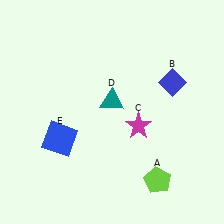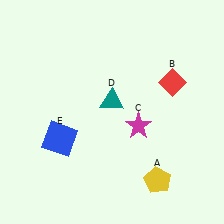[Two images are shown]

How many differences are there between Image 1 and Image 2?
There are 2 differences between the two images.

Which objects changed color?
A changed from lime to yellow. B changed from blue to red.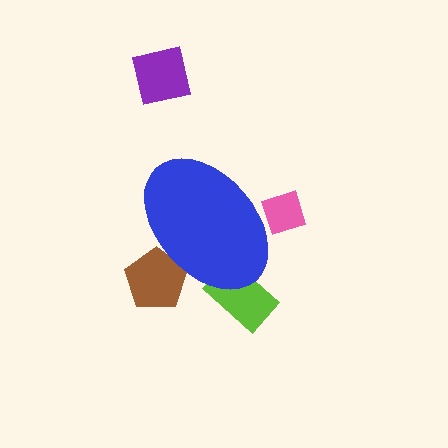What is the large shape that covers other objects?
A blue ellipse.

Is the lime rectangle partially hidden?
Yes, the lime rectangle is partially hidden behind the blue ellipse.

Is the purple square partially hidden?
No, the purple square is fully visible.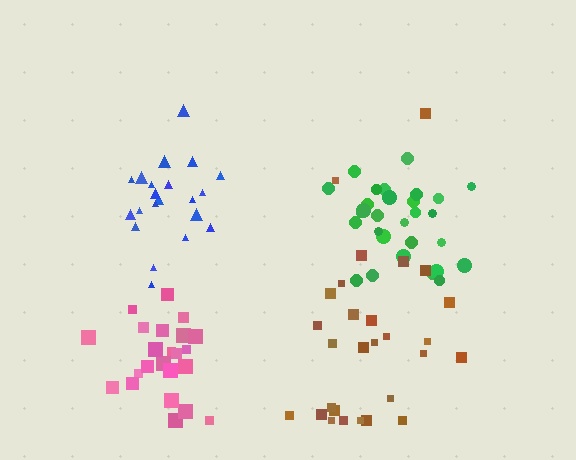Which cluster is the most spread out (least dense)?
Brown.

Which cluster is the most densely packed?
Green.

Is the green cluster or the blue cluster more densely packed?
Green.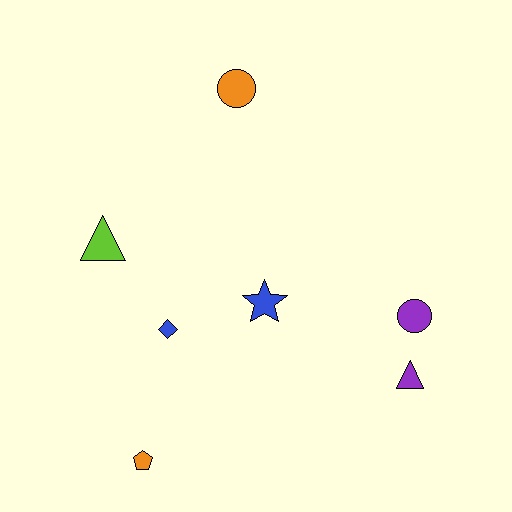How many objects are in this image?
There are 7 objects.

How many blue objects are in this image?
There are 2 blue objects.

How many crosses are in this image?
There are no crosses.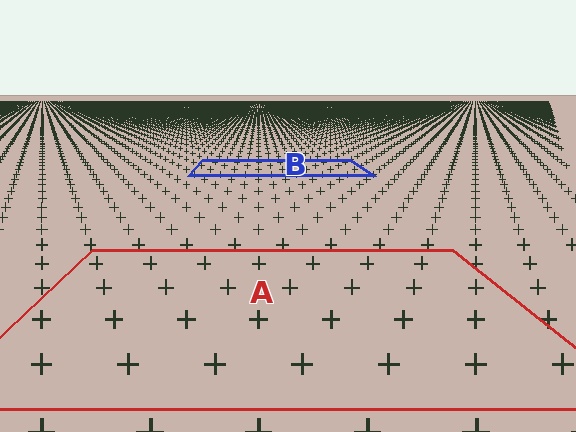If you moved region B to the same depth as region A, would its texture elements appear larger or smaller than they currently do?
They would appear larger. At a closer depth, the same texture elements are projected at a bigger on-screen size.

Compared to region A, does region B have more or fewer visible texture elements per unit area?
Region B has more texture elements per unit area — they are packed more densely because it is farther away.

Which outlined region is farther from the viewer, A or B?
Region B is farther from the viewer — the texture elements inside it appear smaller and more densely packed.